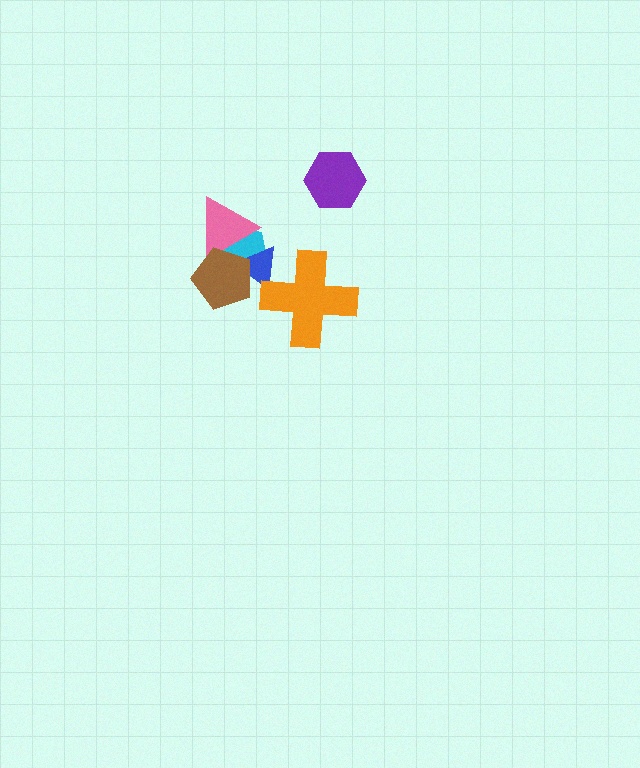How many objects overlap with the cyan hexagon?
3 objects overlap with the cyan hexagon.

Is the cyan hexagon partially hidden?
Yes, it is partially covered by another shape.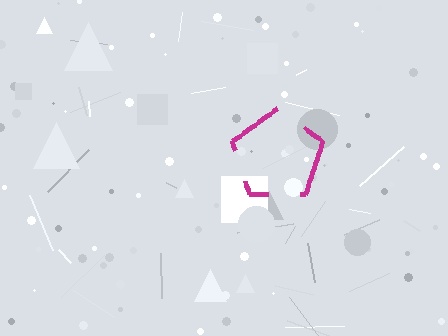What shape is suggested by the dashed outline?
The dashed outline suggests a pentagon.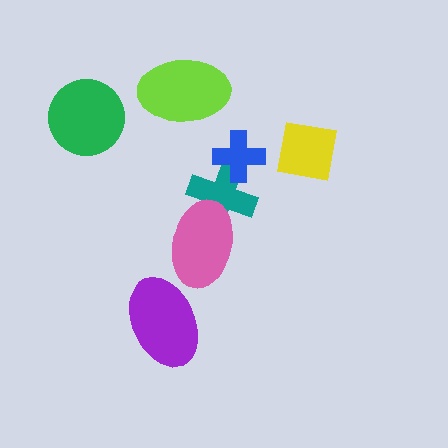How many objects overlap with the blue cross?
1 object overlaps with the blue cross.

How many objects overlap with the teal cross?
2 objects overlap with the teal cross.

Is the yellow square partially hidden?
No, no other shape covers it.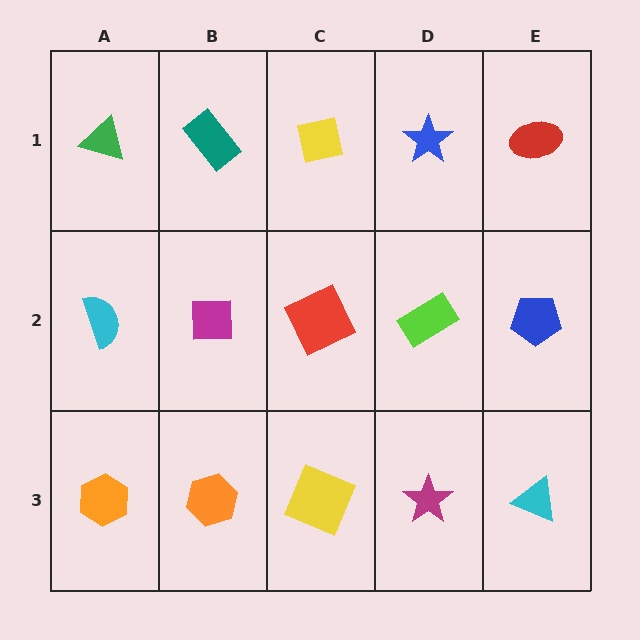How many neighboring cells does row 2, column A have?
3.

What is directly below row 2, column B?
An orange hexagon.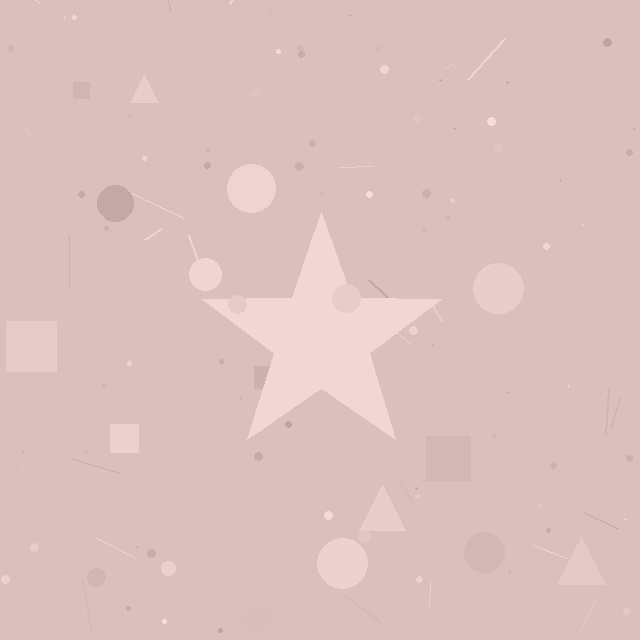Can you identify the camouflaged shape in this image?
The camouflaged shape is a star.